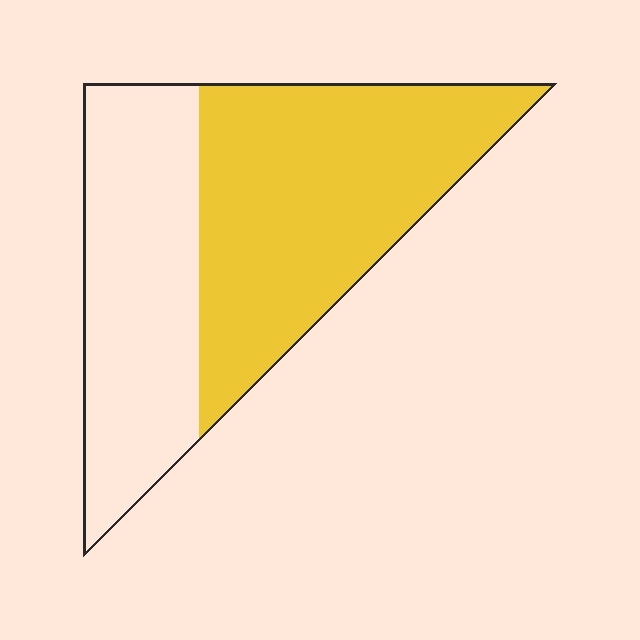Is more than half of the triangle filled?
Yes.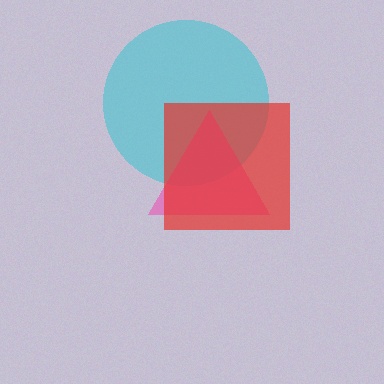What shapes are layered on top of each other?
The layered shapes are: a cyan circle, a pink triangle, a red square.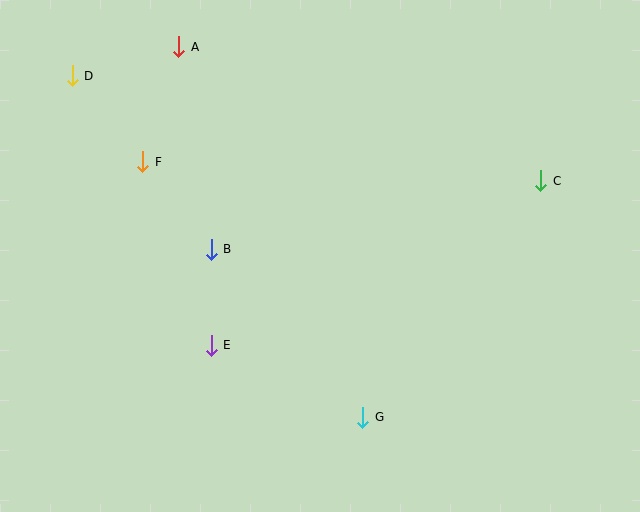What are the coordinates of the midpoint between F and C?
The midpoint between F and C is at (342, 171).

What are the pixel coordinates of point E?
Point E is at (211, 345).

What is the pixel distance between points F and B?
The distance between F and B is 111 pixels.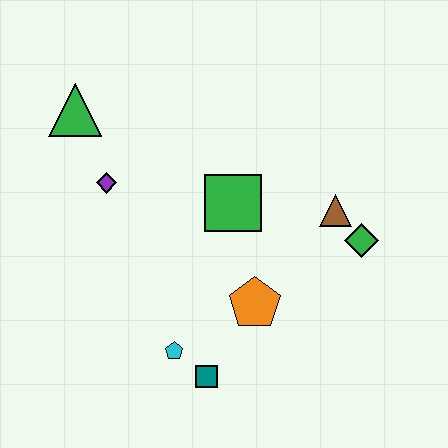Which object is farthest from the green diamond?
The green triangle is farthest from the green diamond.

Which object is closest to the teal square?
The cyan pentagon is closest to the teal square.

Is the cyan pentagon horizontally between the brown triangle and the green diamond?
No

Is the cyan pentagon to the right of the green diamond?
No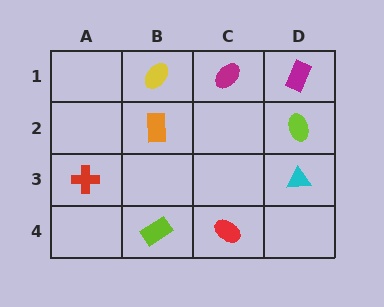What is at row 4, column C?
A red ellipse.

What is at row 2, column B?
An orange rectangle.